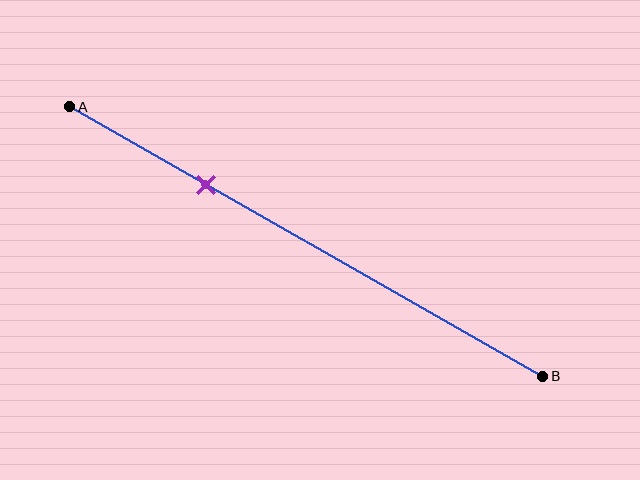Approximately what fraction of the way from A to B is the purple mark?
The purple mark is approximately 30% of the way from A to B.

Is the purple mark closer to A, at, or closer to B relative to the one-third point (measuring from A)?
The purple mark is closer to point A than the one-third point of segment AB.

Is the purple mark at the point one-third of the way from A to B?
No, the mark is at about 30% from A, not at the 33% one-third point.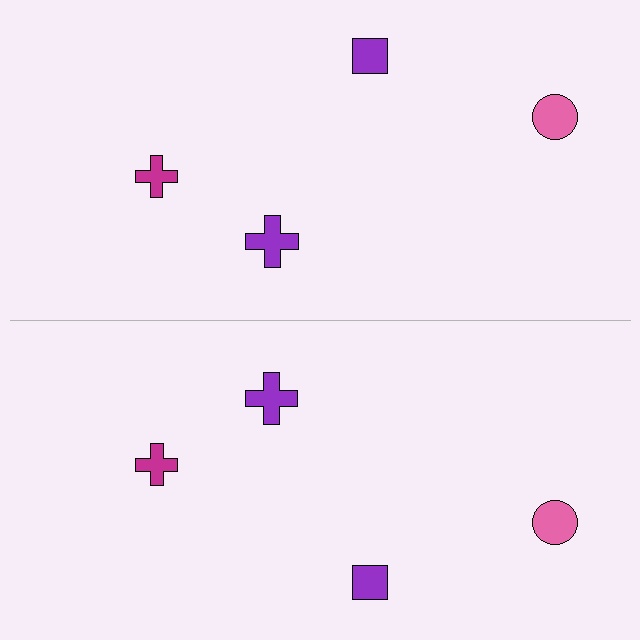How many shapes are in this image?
There are 8 shapes in this image.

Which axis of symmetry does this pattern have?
The pattern has a horizontal axis of symmetry running through the center of the image.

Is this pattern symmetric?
Yes, this pattern has bilateral (reflection) symmetry.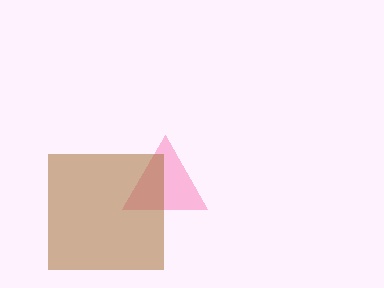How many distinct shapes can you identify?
There are 2 distinct shapes: a pink triangle, a brown square.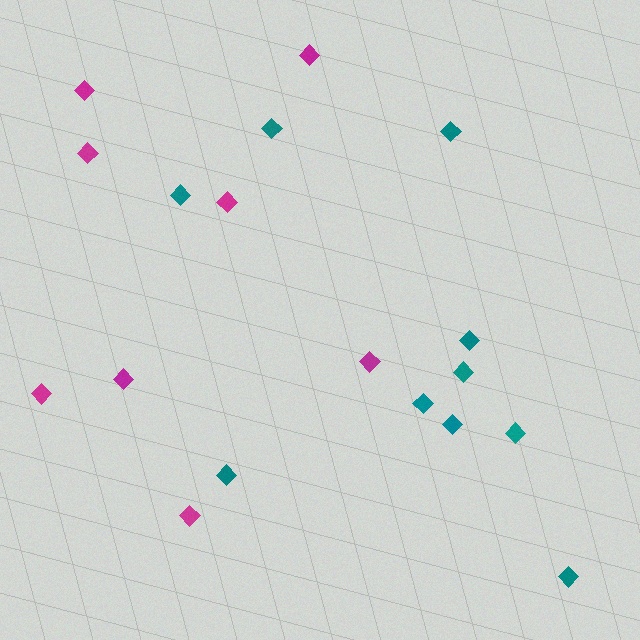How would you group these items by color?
There are 2 groups: one group of magenta diamonds (8) and one group of teal diamonds (10).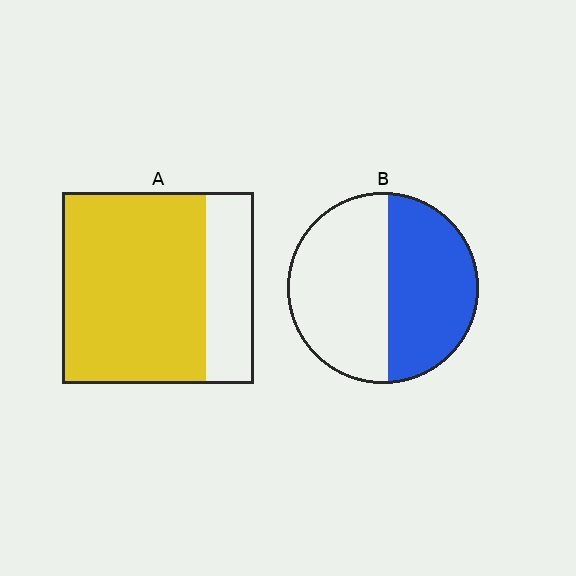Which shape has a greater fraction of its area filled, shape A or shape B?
Shape A.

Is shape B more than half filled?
Roughly half.